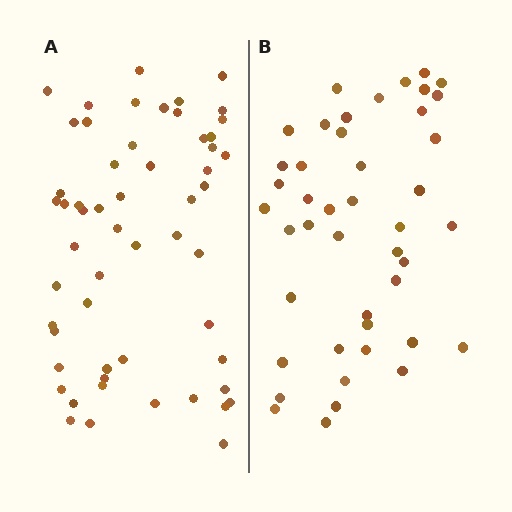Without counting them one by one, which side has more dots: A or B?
Region A (the left region) has more dots.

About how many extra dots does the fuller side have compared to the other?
Region A has roughly 12 or so more dots than region B.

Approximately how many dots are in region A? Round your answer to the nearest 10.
About 60 dots. (The exact count is 56, which rounds to 60.)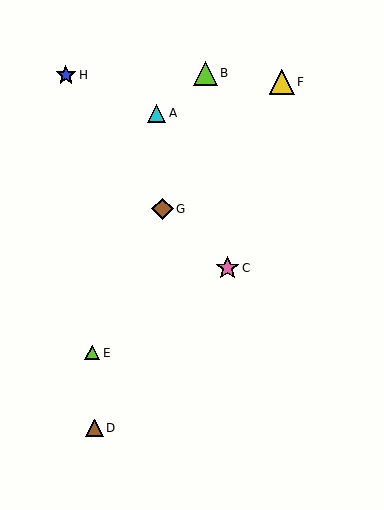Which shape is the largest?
The yellow triangle (labeled F) is the largest.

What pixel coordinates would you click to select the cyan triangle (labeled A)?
Click at (157, 113) to select the cyan triangle A.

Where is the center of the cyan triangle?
The center of the cyan triangle is at (157, 113).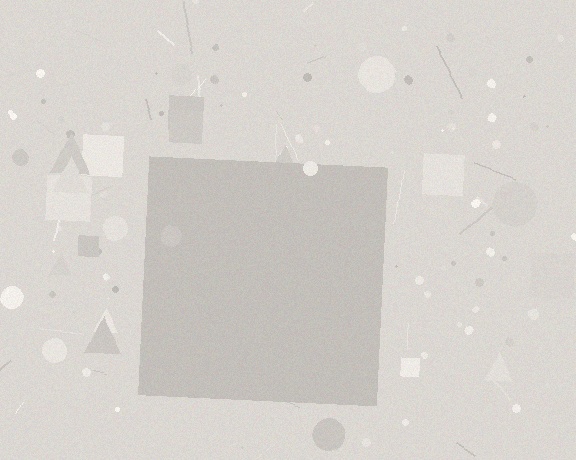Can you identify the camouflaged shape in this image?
The camouflaged shape is a square.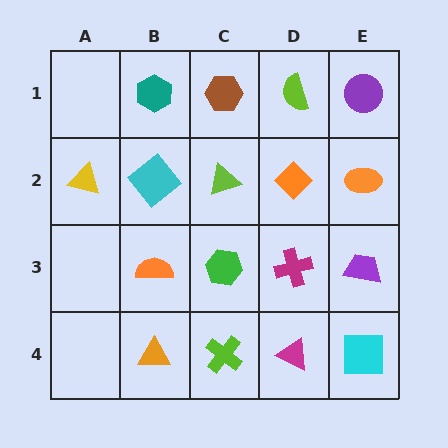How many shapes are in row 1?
4 shapes.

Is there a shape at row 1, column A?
No, that cell is empty.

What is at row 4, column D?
A magenta triangle.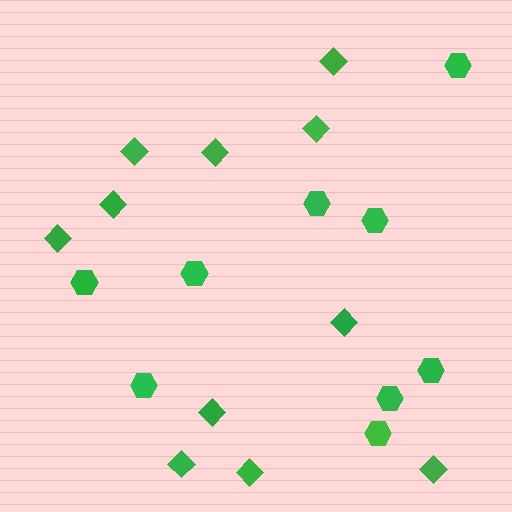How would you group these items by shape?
There are 2 groups: one group of diamonds (11) and one group of hexagons (9).